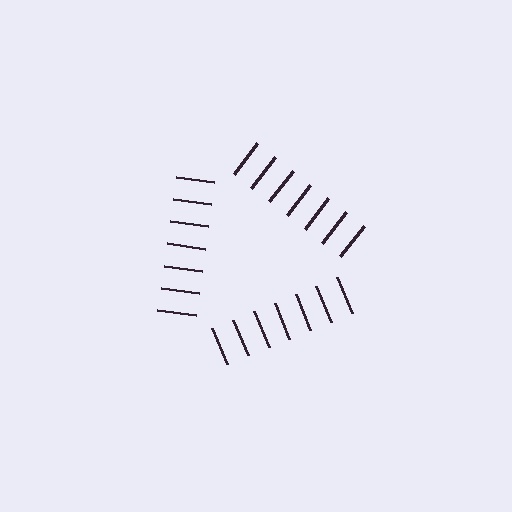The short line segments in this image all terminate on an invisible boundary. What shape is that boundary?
An illusory triangle — the line segments terminate on its edges but no continuous stroke is drawn.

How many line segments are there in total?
21 — 7 along each of the 3 edges.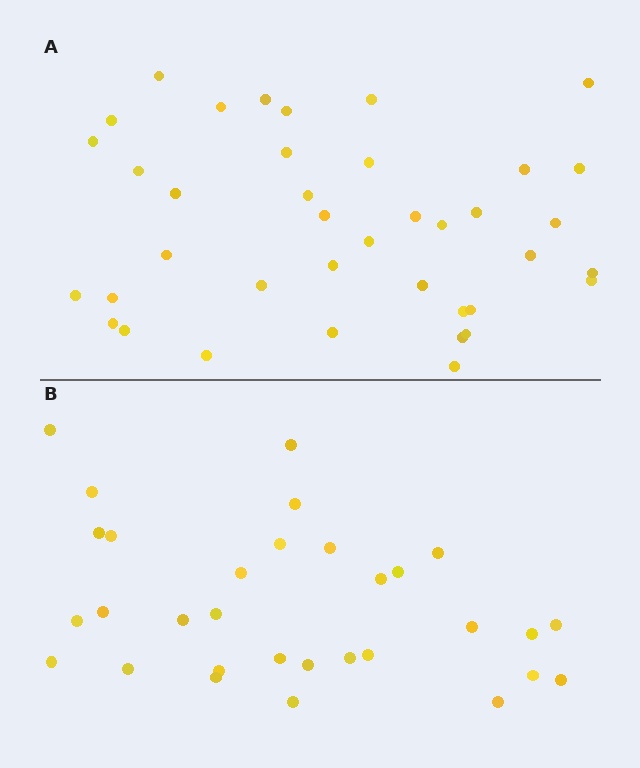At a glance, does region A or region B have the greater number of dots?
Region A (the top region) has more dots.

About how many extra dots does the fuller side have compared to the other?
Region A has roughly 8 or so more dots than region B.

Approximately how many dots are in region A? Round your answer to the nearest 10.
About 40 dots. (The exact count is 39, which rounds to 40.)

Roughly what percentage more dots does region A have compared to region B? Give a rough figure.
About 25% more.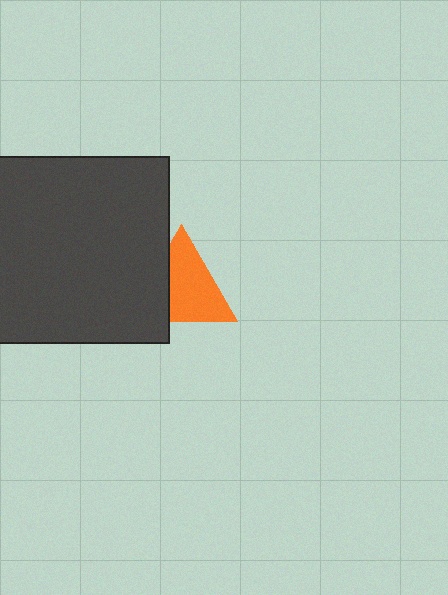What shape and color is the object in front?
The object in front is a dark gray square.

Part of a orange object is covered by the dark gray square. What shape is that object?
It is a triangle.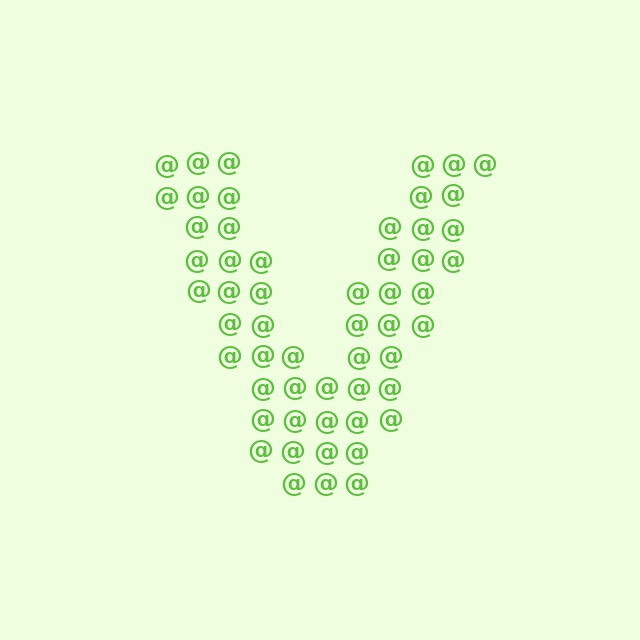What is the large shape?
The large shape is the letter V.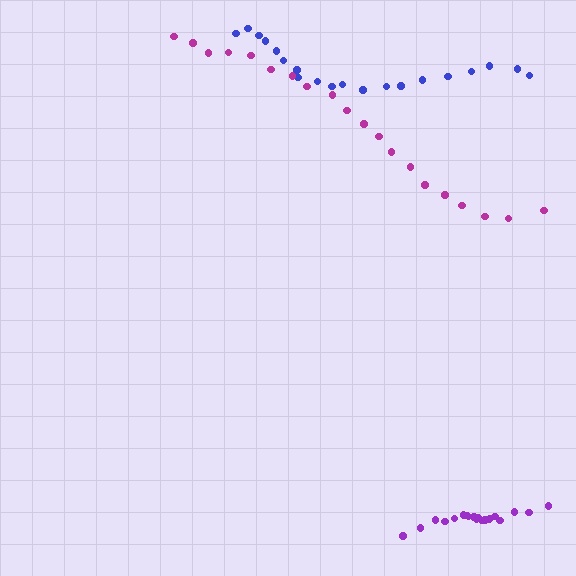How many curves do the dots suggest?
There are 3 distinct paths.